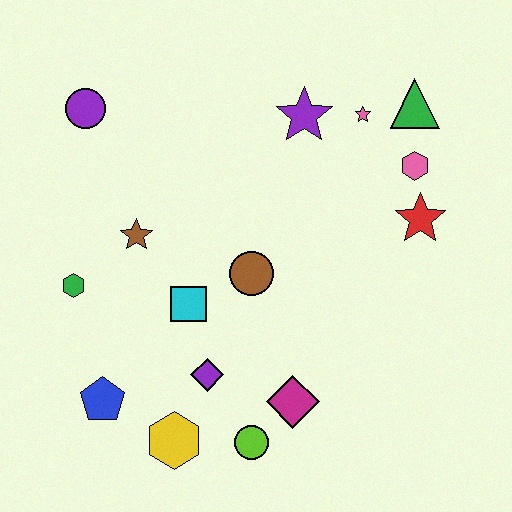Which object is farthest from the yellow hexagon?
The green triangle is farthest from the yellow hexagon.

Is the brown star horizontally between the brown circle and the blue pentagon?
Yes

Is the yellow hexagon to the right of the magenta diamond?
No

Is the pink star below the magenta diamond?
No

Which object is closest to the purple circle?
The brown star is closest to the purple circle.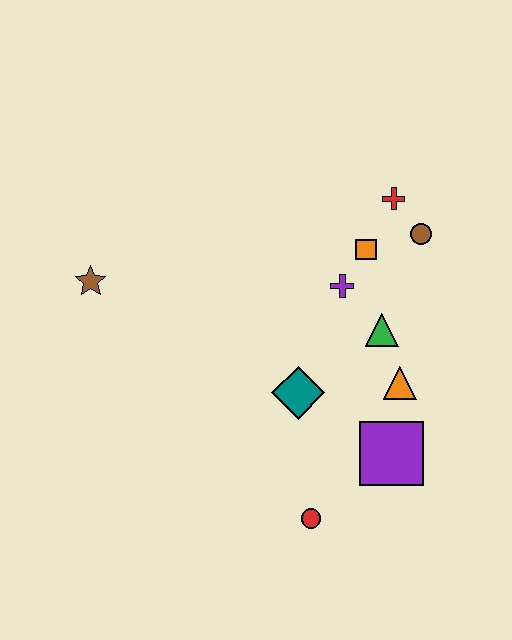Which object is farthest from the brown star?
The purple square is farthest from the brown star.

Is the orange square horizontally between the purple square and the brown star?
Yes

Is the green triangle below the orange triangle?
No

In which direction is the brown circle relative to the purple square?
The brown circle is above the purple square.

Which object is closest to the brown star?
The teal diamond is closest to the brown star.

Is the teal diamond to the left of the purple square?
Yes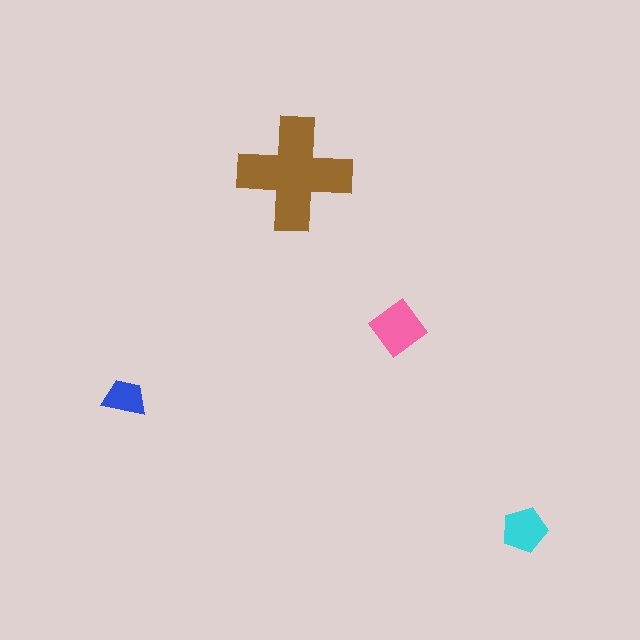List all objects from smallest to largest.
The blue trapezoid, the cyan pentagon, the pink diamond, the brown cross.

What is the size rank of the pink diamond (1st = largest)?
2nd.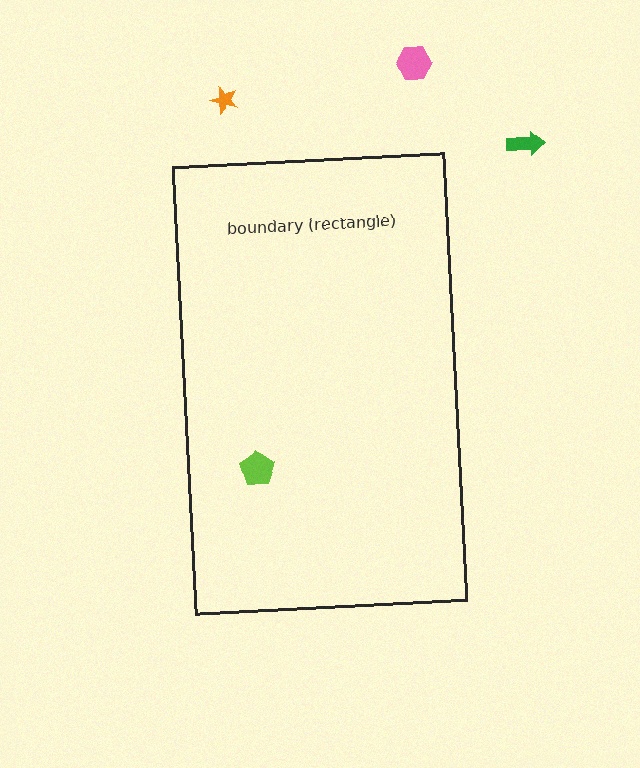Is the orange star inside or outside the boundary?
Outside.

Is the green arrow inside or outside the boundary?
Outside.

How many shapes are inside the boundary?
1 inside, 3 outside.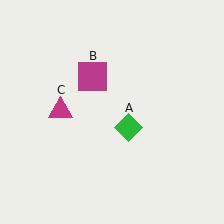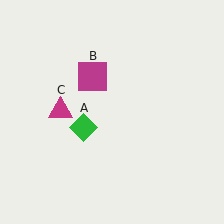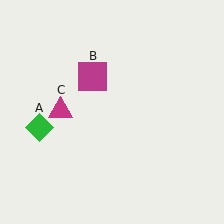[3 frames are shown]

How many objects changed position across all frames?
1 object changed position: green diamond (object A).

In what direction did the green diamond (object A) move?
The green diamond (object A) moved left.